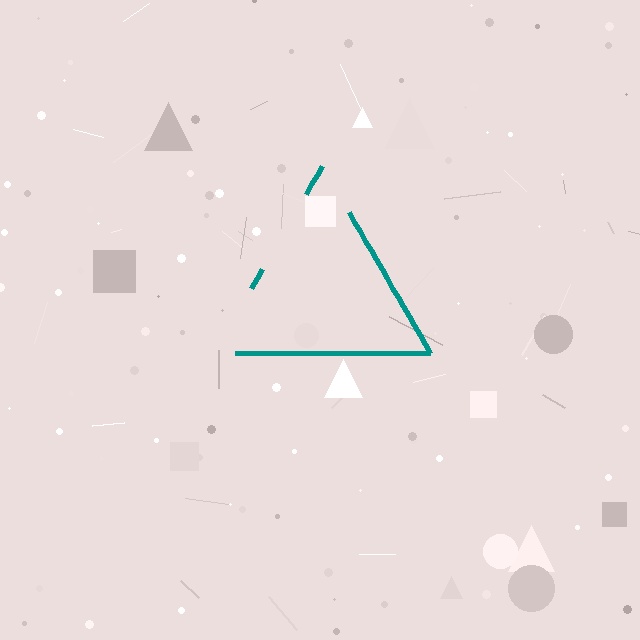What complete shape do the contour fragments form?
The contour fragments form a triangle.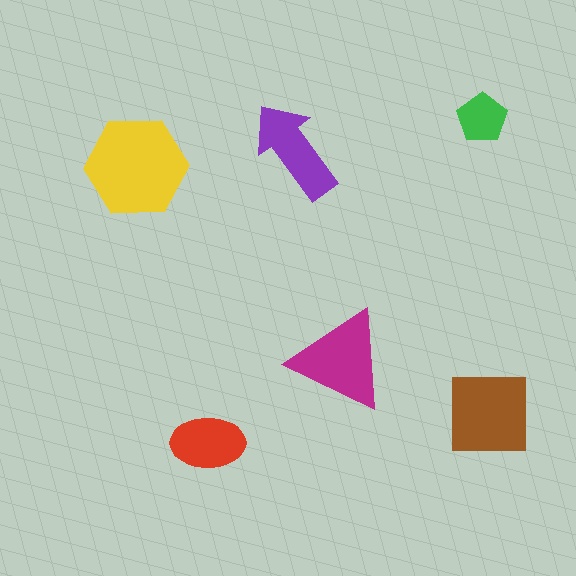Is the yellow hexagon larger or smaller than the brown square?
Larger.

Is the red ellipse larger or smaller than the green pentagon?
Larger.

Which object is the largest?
The yellow hexagon.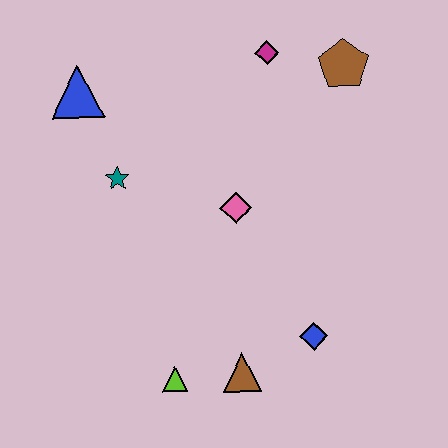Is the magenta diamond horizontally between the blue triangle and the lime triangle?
No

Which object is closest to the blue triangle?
The teal star is closest to the blue triangle.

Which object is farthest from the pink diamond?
The blue triangle is farthest from the pink diamond.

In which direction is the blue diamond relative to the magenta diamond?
The blue diamond is below the magenta diamond.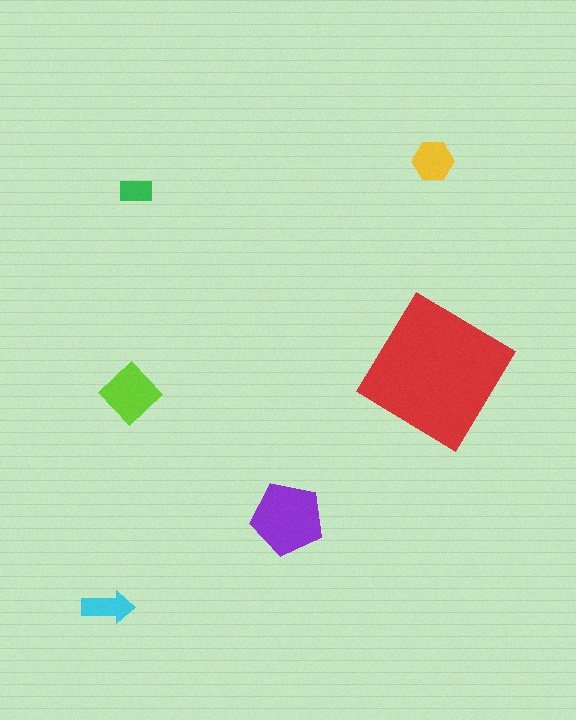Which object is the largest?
The red diamond.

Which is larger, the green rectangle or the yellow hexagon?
The yellow hexagon.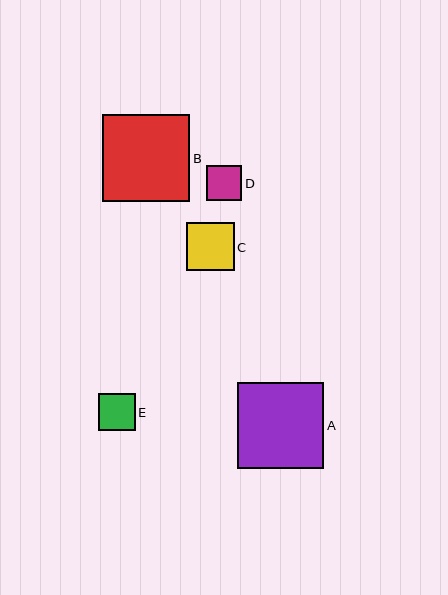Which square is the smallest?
Square D is the smallest with a size of approximately 36 pixels.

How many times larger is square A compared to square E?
Square A is approximately 2.3 times the size of square E.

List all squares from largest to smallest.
From largest to smallest: B, A, C, E, D.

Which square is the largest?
Square B is the largest with a size of approximately 87 pixels.